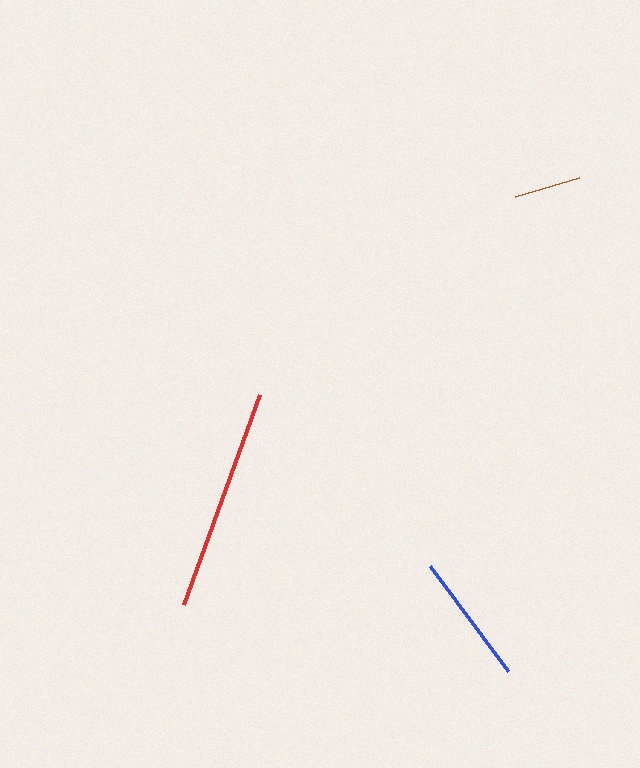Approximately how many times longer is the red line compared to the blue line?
The red line is approximately 1.7 times the length of the blue line.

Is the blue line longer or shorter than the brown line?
The blue line is longer than the brown line.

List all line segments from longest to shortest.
From longest to shortest: red, blue, brown.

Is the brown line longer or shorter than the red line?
The red line is longer than the brown line.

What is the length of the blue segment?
The blue segment is approximately 131 pixels long.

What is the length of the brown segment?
The brown segment is approximately 67 pixels long.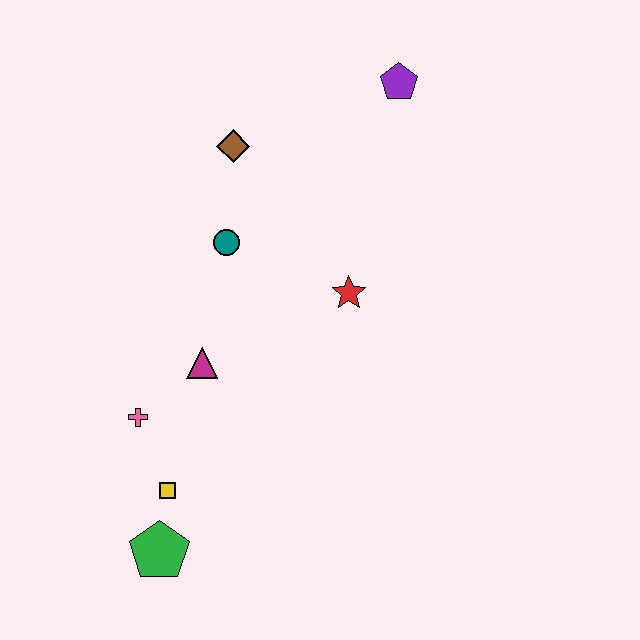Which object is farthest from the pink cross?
The purple pentagon is farthest from the pink cross.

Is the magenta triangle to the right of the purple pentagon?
No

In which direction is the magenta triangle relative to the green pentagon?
The magenta triangle is above the green pentagon.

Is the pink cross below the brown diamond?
Yes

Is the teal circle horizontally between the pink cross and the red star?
Yes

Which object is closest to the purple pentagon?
The brown diamond is closest to the purple pentagon.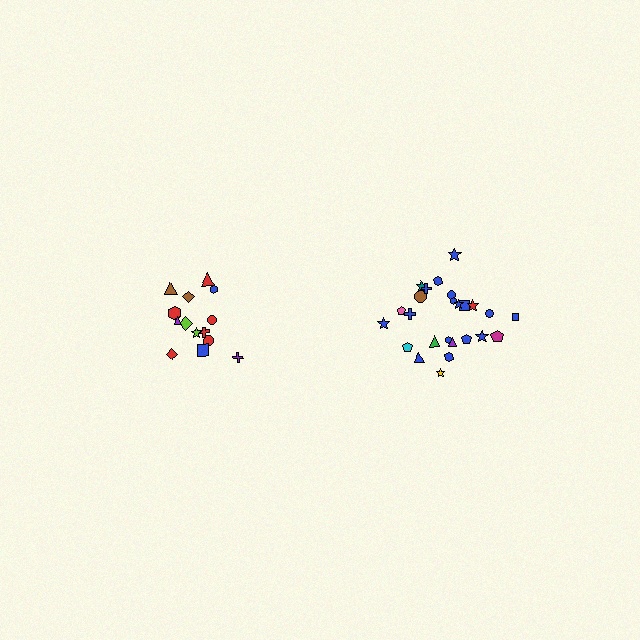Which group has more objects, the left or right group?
The right group.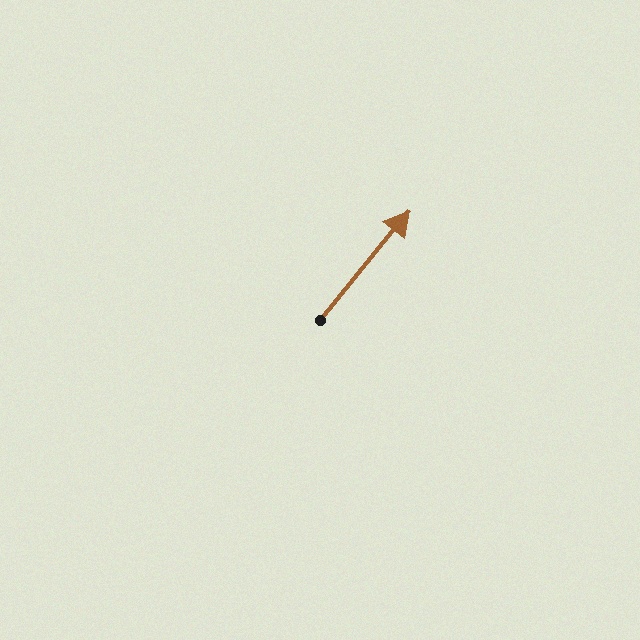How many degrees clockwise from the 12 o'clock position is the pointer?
Approximately 39 degrees.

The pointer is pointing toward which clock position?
Roughly 1 o'clock.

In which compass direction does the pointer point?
Northeast.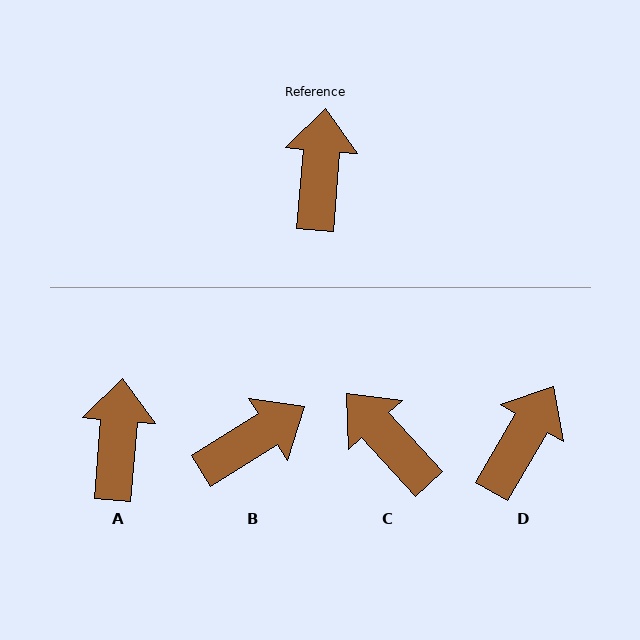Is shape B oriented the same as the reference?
No, it is off by about 53 degrees.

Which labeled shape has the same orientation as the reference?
A.